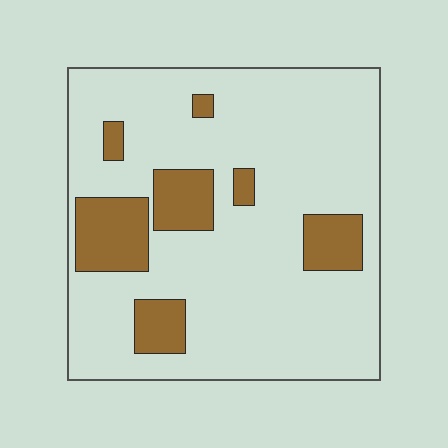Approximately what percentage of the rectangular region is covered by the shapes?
Approximately 20%.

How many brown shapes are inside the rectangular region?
7.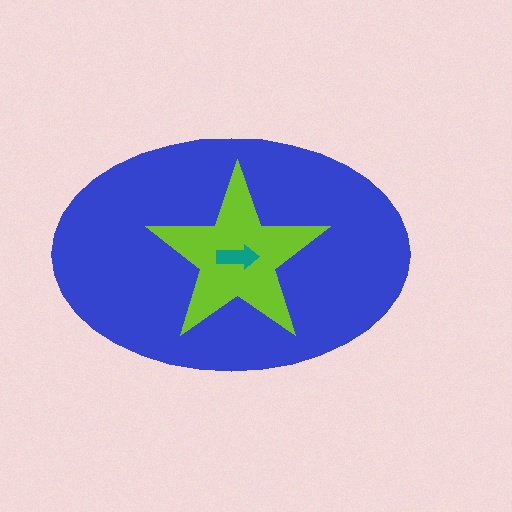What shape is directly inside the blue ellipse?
The lime star.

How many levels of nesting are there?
3.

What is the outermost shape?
The blue ellipse.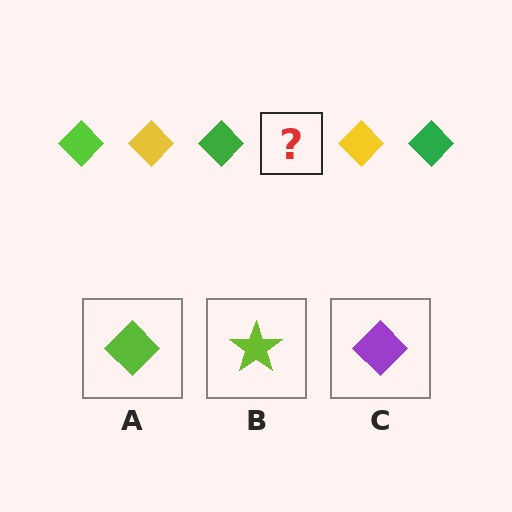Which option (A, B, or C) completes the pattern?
A.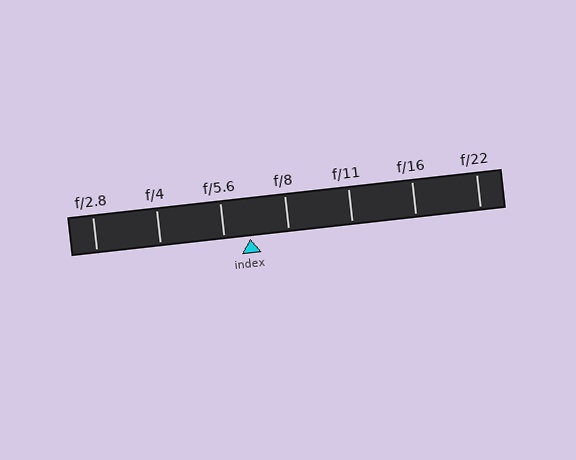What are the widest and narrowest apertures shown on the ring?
The widest aperture shown is f/2.8 and the narrowest is f/22.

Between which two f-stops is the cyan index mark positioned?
The index mark is between f/5.6 and f/8.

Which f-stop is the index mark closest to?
The index mark is closest to f/5.6.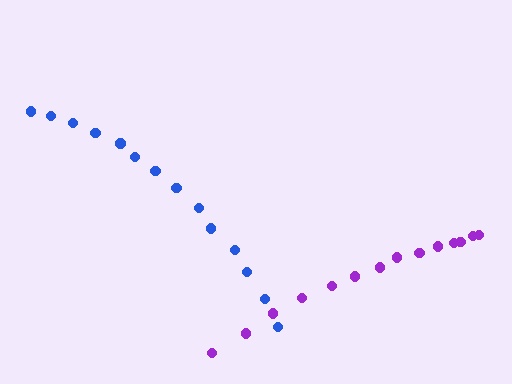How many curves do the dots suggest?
There are 2 distinct paths.